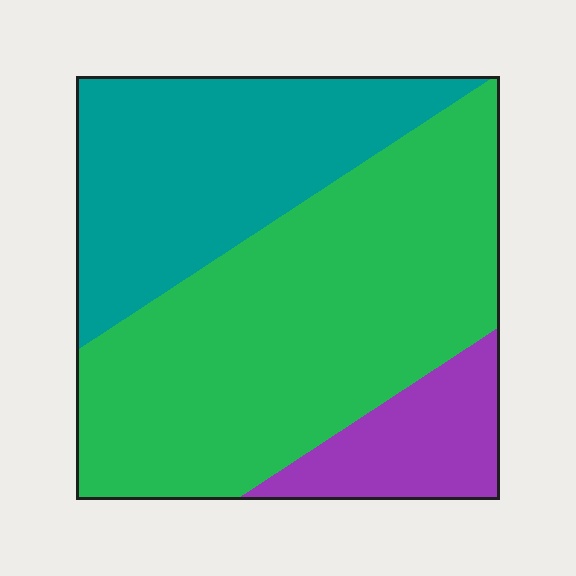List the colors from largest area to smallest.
From largest to smallest: green, teal, purple.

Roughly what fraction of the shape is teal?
Teal covers around 30% of the shape.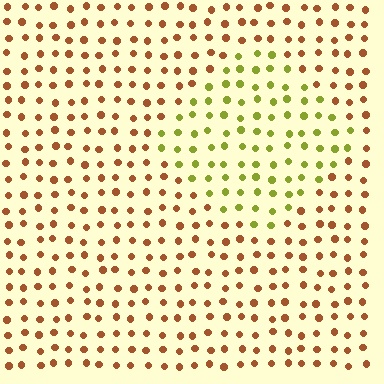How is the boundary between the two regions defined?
The boundary is defined purely by a slight shift in hue (about 54 degrees). Spacing, size, and orientation are identical on both sides.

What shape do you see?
I see a diamond.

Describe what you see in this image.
The image is filled with small brown elements in a uniform arrangement. A diamond-shaped region is visible where the elements are tinted to a slightly different hue, forming a subtle color boundary.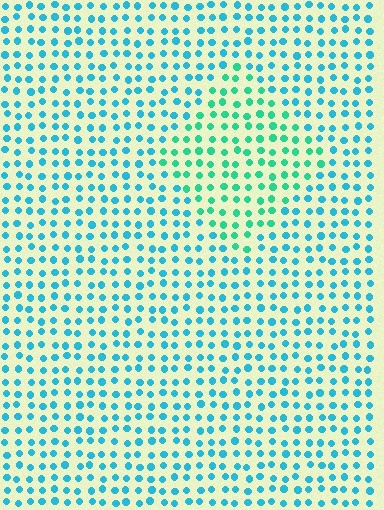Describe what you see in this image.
The image is filled with small cyan elements in a uniform arrangement. A diamond-shaped region is visible where the elements are tinted to a slightly different hue, forming a subtle color boundary.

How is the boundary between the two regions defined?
The boundary is defined purely by a slight shift in hue (about 34 degrees). Spacing, size, and orientation are identical on both sides.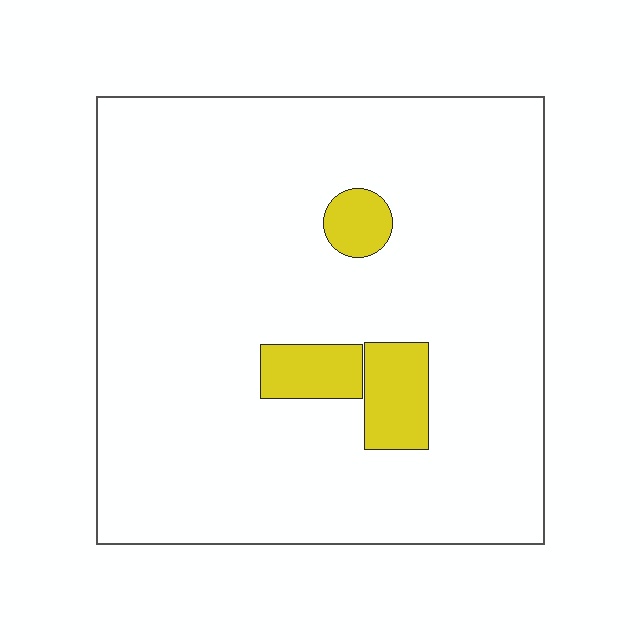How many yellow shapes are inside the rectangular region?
3.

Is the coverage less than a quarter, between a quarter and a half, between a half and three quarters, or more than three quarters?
Less than a quarter.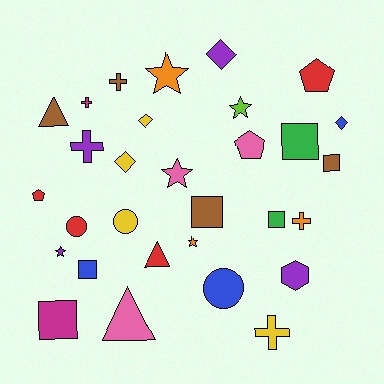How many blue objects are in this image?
There are 3 blue objects.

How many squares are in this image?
There are 6 squares.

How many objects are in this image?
There are 30 objects.